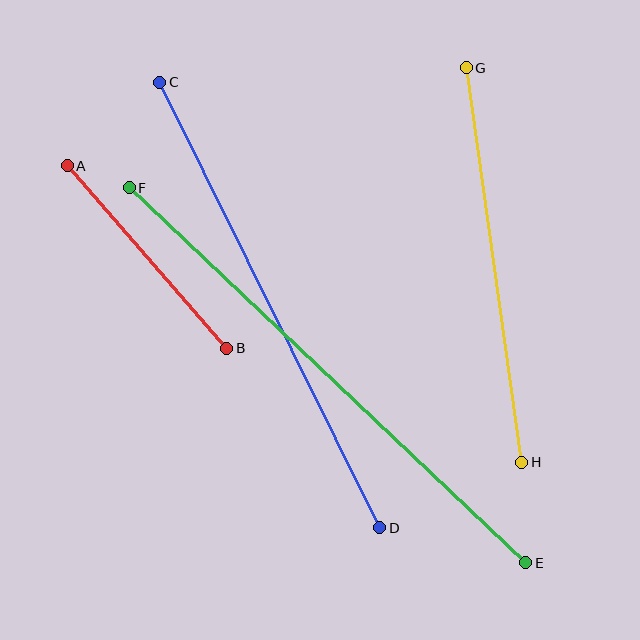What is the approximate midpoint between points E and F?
The midpoint is at approximately (328, 375) pixels.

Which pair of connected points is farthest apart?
Points E and F are farthest apart.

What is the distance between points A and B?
The distance is approximately 242 pixels.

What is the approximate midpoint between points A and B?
The midpoint is at approximately (147, 257) pixels.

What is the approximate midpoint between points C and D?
The midpoint is at approximately (270, 305) pixels.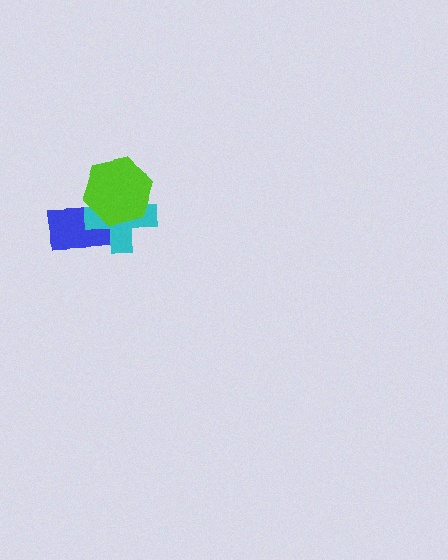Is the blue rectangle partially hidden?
Yes, it is partially covered by another shape.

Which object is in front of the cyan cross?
The lime hexagon is in front of the cyan cross.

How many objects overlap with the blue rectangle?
2 objects overlap with the blue rectangle.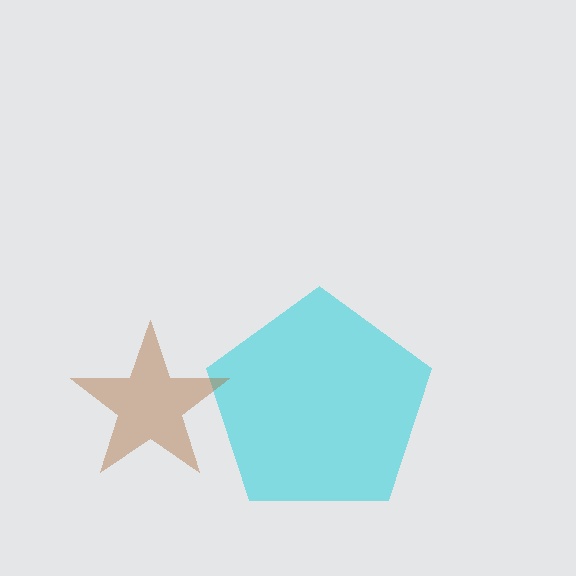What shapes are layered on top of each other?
The layered shapes are: a cyan pentagon, a brown star.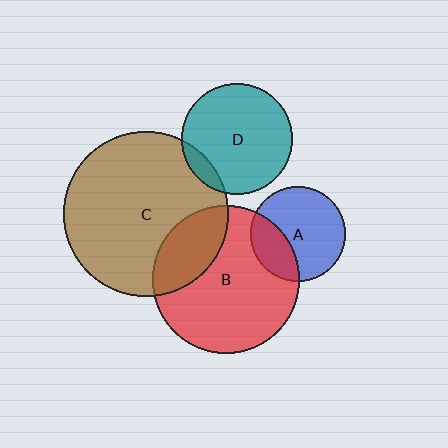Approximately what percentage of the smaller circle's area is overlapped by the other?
Approximately 25%.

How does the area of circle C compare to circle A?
Approximately 3.0 times.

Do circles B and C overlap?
Yes.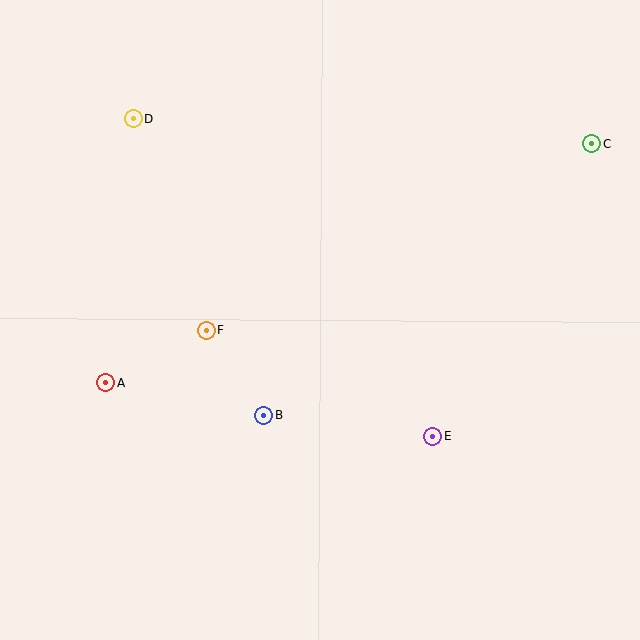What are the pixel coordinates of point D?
Point D is at (133, 119).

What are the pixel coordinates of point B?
Point B is at (264, 415).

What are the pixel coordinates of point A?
Point A is at (105, 383).